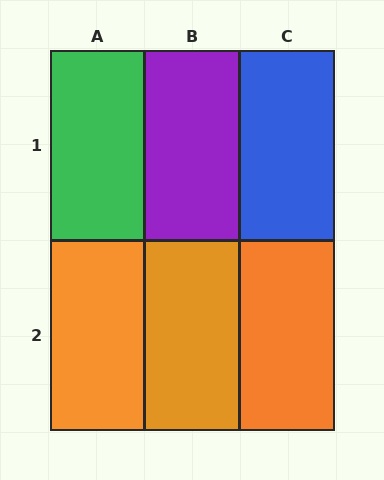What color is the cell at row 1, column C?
Blue.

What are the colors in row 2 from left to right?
Orange, orange, orange.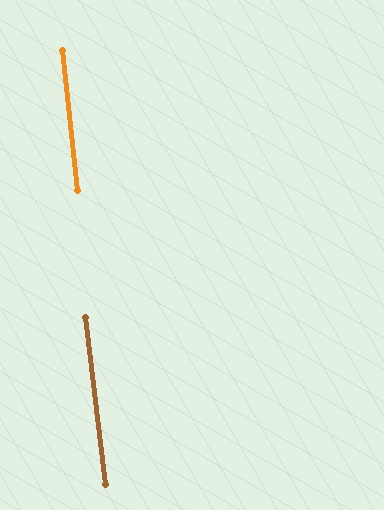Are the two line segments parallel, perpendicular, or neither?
Parallel — their directions differ by only 0.6°.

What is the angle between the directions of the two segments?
Approximately 1 degree.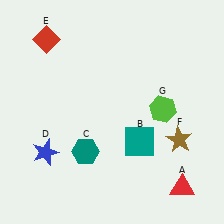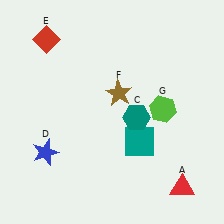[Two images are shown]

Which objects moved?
The objects that moved are: the teal hexagon (C), the brown star (F).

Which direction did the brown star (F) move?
The brown star (F) moved left.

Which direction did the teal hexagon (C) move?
The teal hexagon (C) moved right.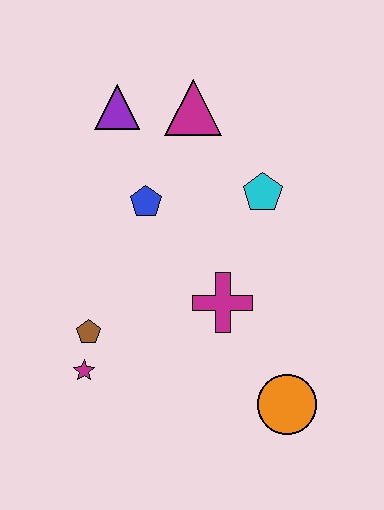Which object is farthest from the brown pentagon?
The magenta triangle is farthest from the brown pentagon.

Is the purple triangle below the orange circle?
No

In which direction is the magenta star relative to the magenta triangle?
The magenta star is below the magenta triangle.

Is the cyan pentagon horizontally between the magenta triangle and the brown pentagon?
No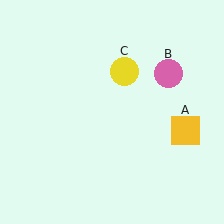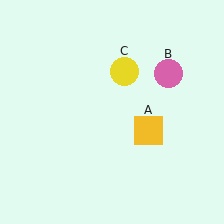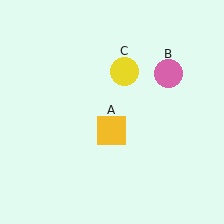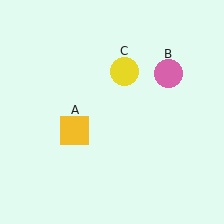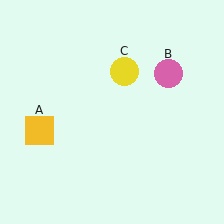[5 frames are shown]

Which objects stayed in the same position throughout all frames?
Pink circle (object B) and yellow circle (object C) remained stationary.